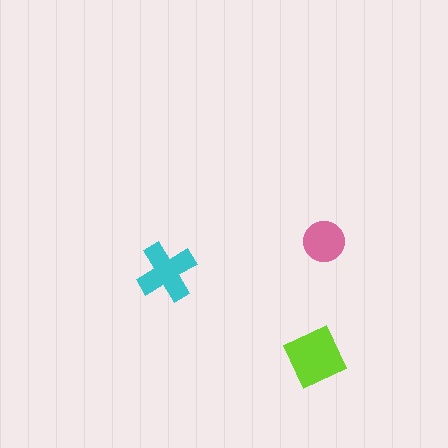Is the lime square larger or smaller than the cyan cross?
Larger.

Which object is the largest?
The lime square.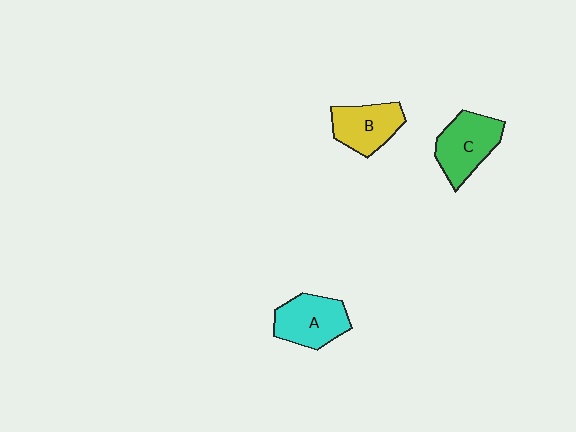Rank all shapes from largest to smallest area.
From largest to smallest: C (green), A (cyan), B (yellow).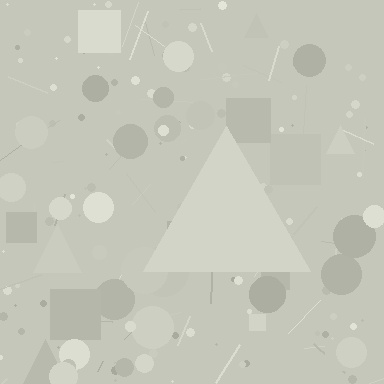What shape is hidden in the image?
A triangle is hidden in the image.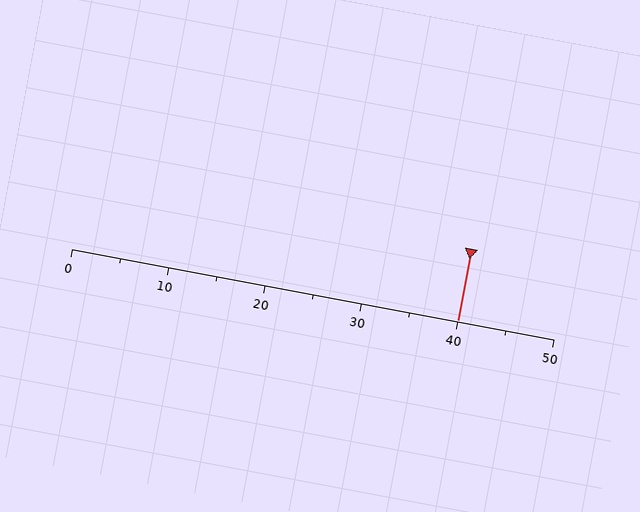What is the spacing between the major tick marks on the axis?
The major ticks are spaced 10 apart.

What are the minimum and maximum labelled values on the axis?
The axis runs from 0 to 50.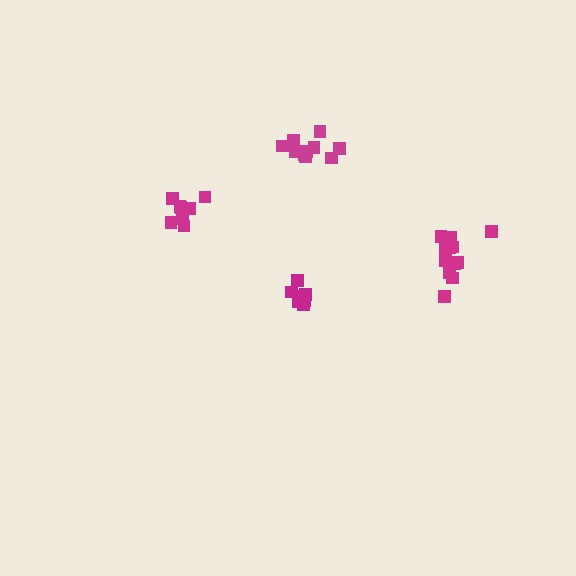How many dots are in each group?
Group 1: 7 dots, Group 2: 11 dots, Group 3: 12 dots, Group 4: 8 dots (38 total).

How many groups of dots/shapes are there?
There are 4 groups.